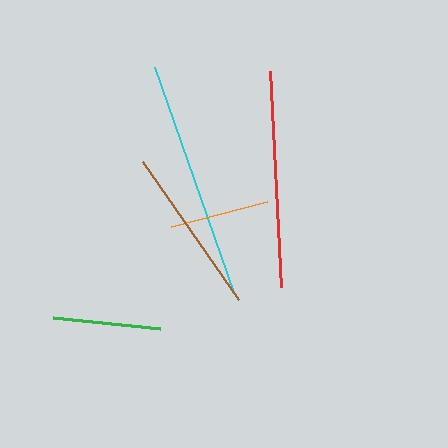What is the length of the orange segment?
The orange segment is approximately 99 pixels long.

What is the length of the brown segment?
The brown segment is approximately 168 pixels long.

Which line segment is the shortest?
The orange line is the shortest at approximately 99 pixels.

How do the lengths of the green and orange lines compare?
The green and orange lines are approximately the same length.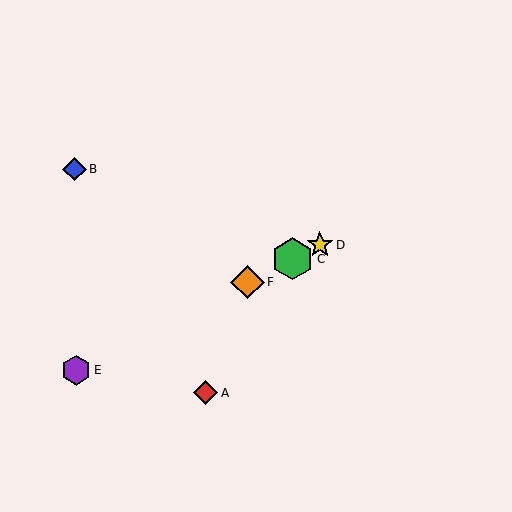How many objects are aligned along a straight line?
4 objects (C, D, E, F) are aligned along a straight line.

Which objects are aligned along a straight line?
Objects C, D, E, F are aligned along a straight line.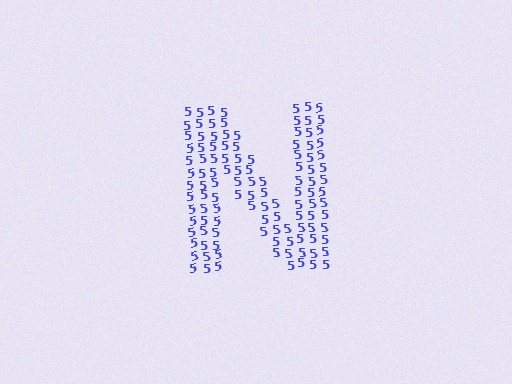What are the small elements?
The small elements are digit 5's.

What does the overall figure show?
The overall figure shows the letter N.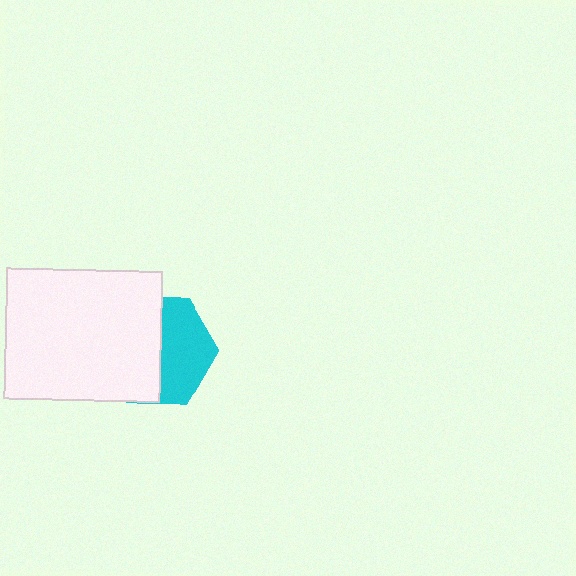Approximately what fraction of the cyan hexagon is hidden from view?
Roughly 54% of the cyan hexagon is hidden behind the white rectangle.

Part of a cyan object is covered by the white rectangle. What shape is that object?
It is a hexagon.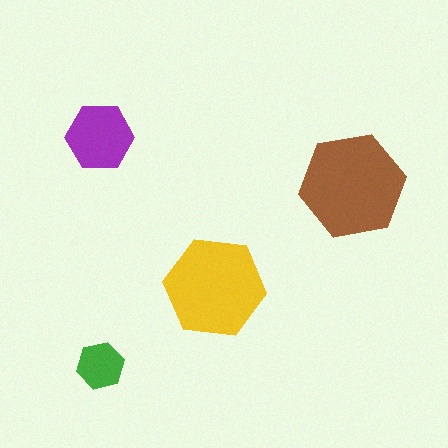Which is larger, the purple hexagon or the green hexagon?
The purple one.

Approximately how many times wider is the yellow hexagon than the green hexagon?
About 2 times wider.